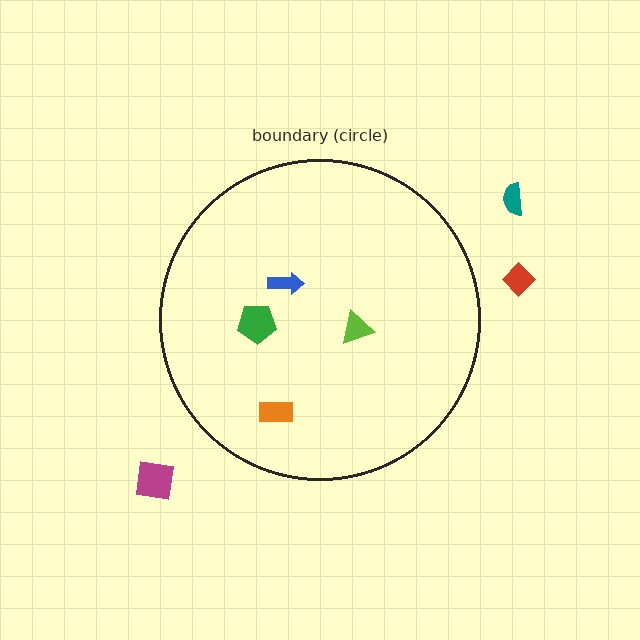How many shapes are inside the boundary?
4 inside, 3 outside.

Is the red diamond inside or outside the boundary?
Outside.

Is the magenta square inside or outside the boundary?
Outside.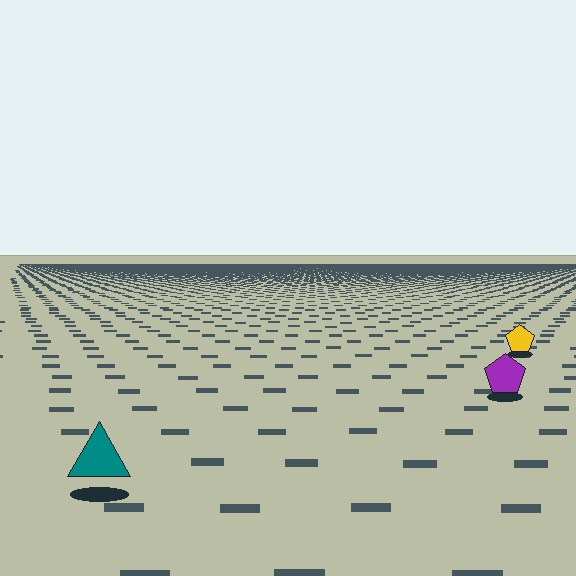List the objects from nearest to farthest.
From nearest to farthest: the teal triangle, the purple pentagon, the yellow pentagon.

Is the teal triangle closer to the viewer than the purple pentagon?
Yes. The teal triangle is closer — you can tell from the texture gradient: the ground texture is coarser near it.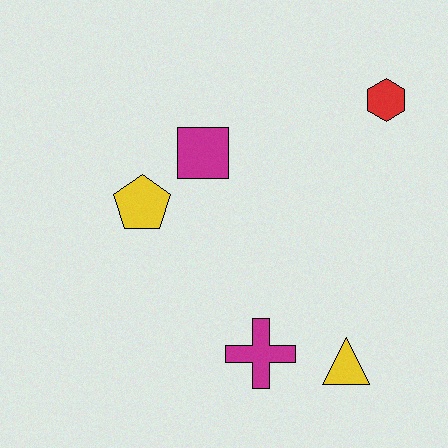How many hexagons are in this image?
There is 1 hexagon.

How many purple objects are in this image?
There are no purple objects.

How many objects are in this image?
There are 5 objects.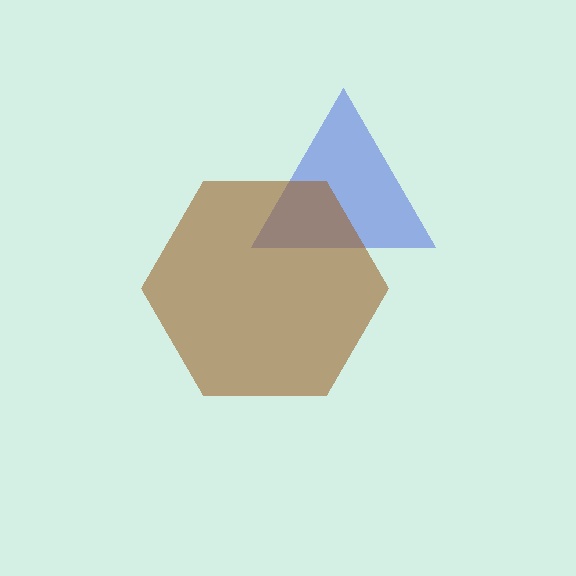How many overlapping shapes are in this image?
There are 2 overlapping shapes in the image.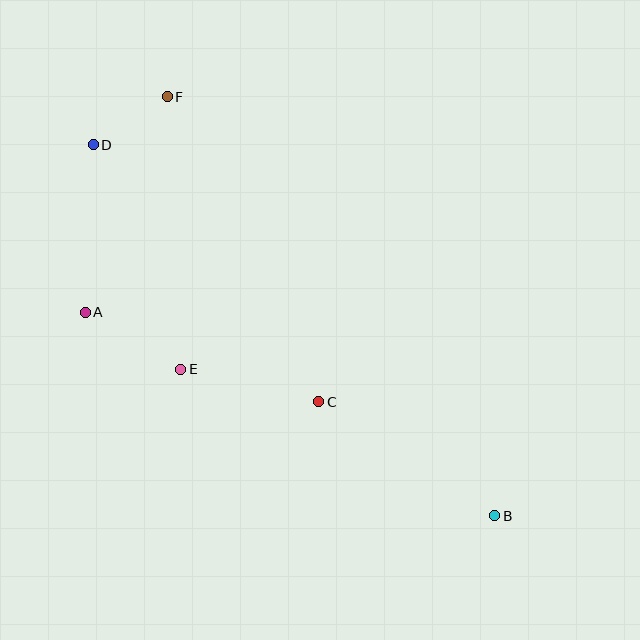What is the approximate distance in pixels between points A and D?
The distance between A and D is approximately 168 pixels.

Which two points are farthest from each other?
Points B and D are farthest from each other.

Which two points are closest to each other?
Points D and F are closest to each other.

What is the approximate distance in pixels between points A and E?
The distance between A and E is approximately 111 pixels.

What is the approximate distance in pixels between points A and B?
The distance between A and B is approximately 457 pixels.